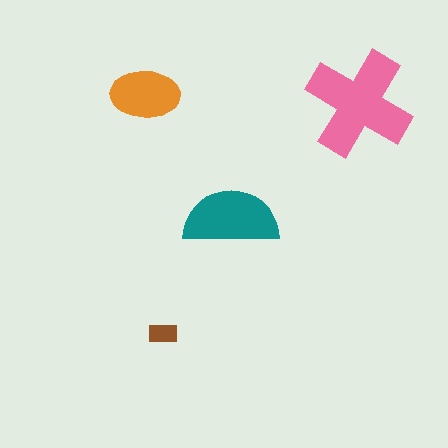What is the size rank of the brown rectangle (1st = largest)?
4th.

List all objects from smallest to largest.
The brown rectangle, the orange ellipse, the teal semicircle, the pink cross.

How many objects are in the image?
There are 4 objects in the image.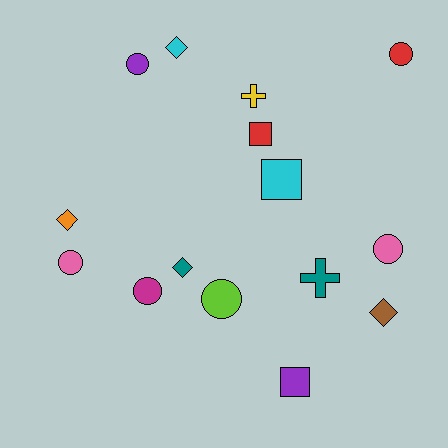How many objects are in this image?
There are 15 objects.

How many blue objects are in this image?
There are no blue objects.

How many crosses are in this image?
There are 2 crosses.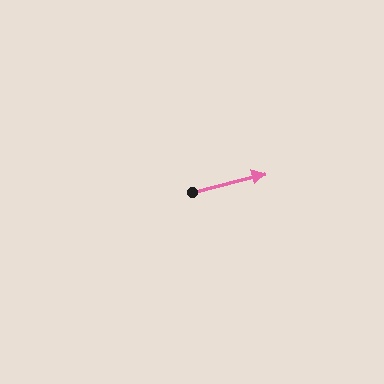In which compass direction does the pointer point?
East.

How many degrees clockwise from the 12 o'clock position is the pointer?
Approximately 76 degrees.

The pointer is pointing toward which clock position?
Roughly 3 o'clock.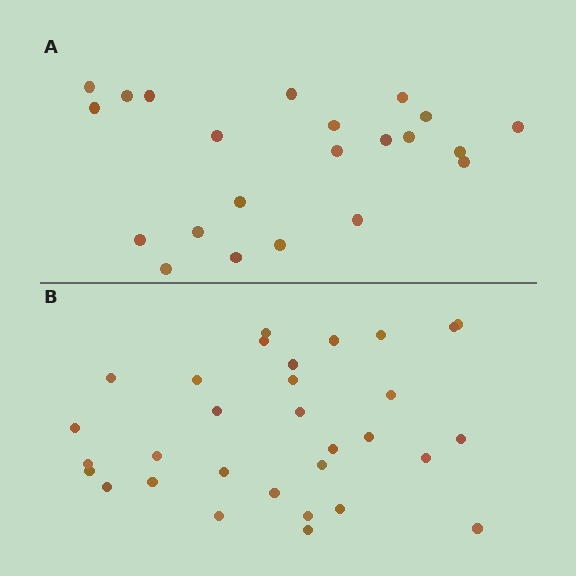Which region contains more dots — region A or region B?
Region B (the bottom region) has more dots.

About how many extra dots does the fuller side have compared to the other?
Region B has roughly 8 or so more dots than region A.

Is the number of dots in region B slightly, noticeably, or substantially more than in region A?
Region B has noticeably more, but not dramatically so. The ratio is roughly 1.4 to 1.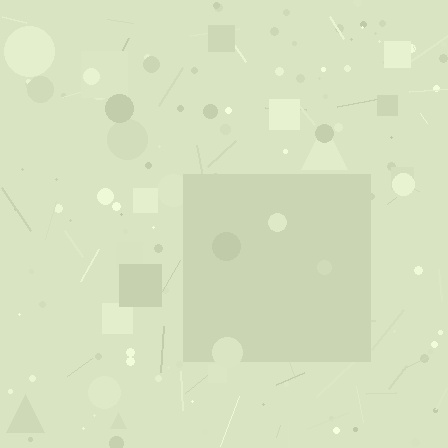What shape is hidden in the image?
A square is hidden in the image.